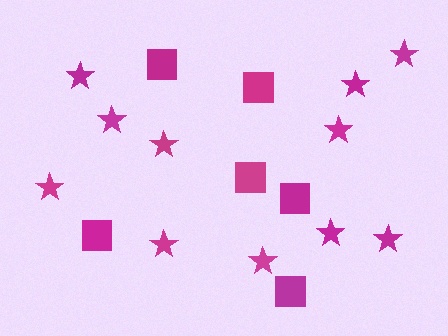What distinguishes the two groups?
There are 2 groups: one group of stars (11) and one group of squares (6).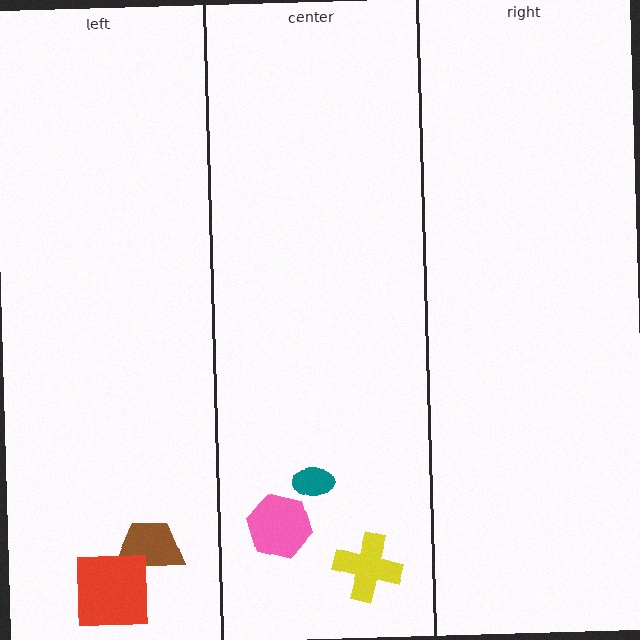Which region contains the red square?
The left region.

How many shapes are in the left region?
2.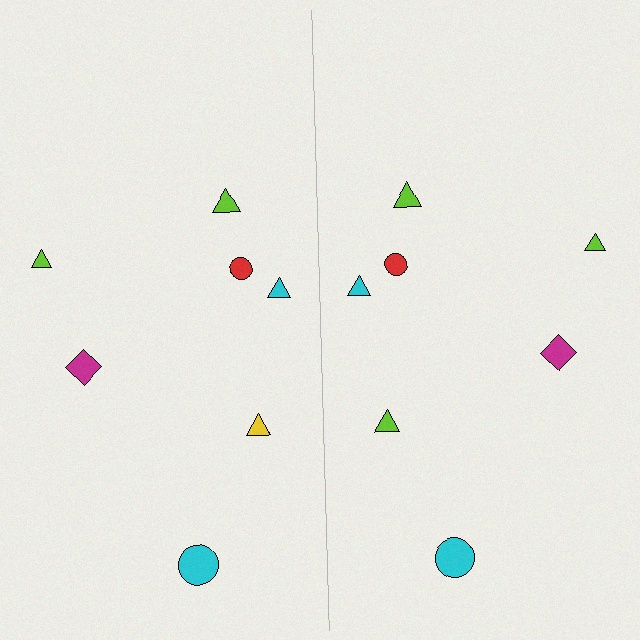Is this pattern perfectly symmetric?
No, the pattern is not perfectly symmetric. The lime triangle on the right side breaks the symmetry — its mirror counterpart is yellow.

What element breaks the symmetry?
The lime triangle on the right side breaks the symmetry — its mirror counterpart is yellow.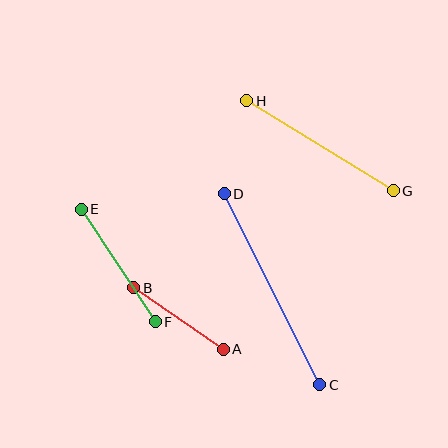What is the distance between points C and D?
The distance is approximately 214 pixels.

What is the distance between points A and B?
The distance is approximately 109 pixels.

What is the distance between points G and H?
The distance is approximately 172 pixels.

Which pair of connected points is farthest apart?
Points C and D are farthest apart.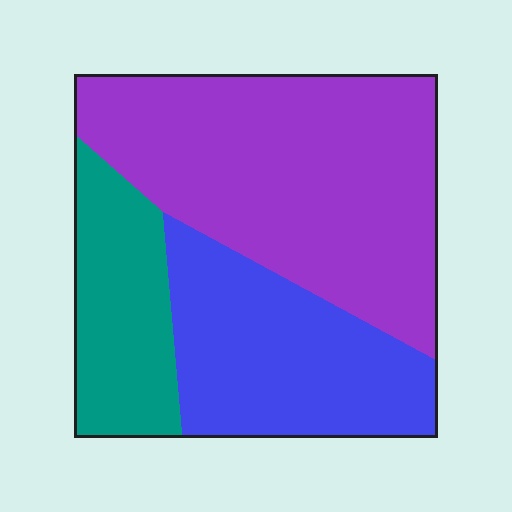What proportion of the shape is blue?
Blue covers about 30% of the shape.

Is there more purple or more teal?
Purple.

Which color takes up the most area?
Purple, at roughly 50%.